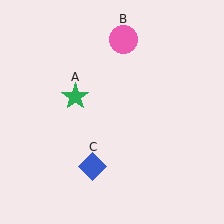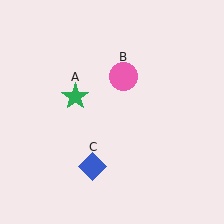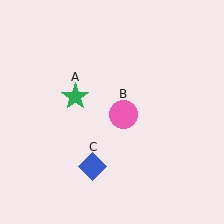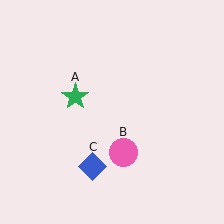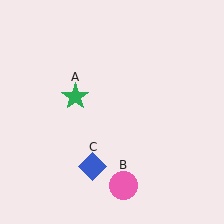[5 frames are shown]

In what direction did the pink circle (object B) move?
The pink circle (object B) moved down.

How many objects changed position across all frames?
1 object changed position: pink circle (object B).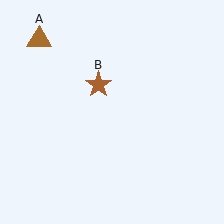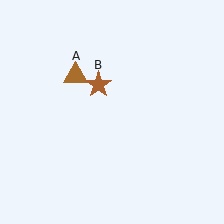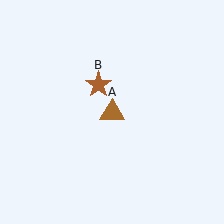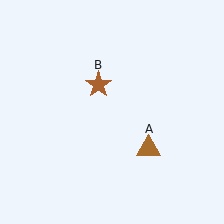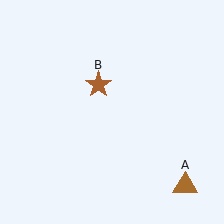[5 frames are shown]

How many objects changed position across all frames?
1 object changed position: brown triangle (object A).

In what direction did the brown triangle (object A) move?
The brown triangle (object A) moved down and to the right.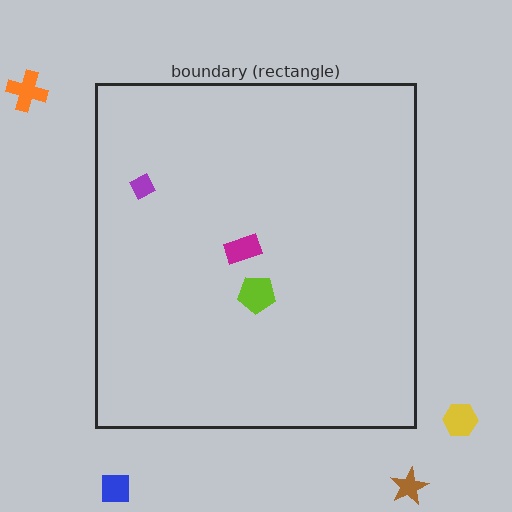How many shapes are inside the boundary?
3 inside, 4 outside.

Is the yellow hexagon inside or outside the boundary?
Outside.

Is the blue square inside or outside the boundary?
Outside.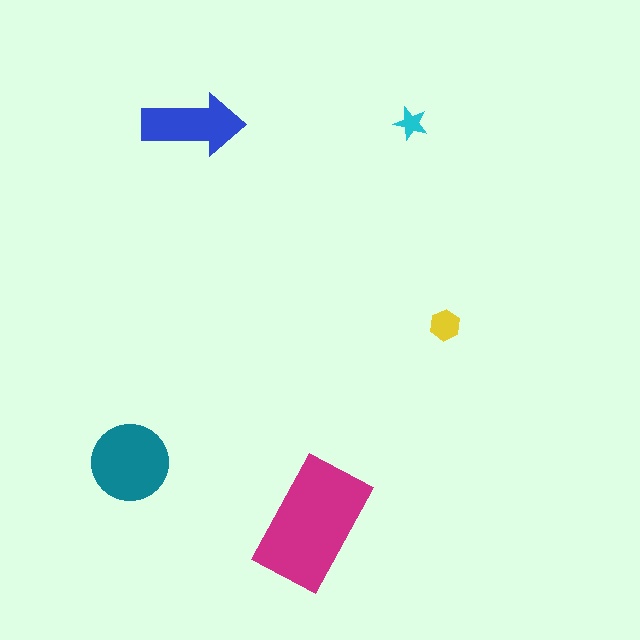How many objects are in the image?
There are 5 objects in the image.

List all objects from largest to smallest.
The magenta rectangle, the teal circle, the blue arrow, the yellow hexagon, the cyan star.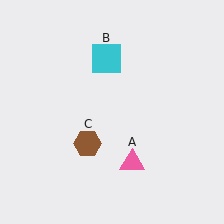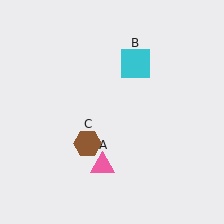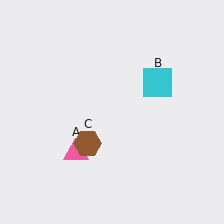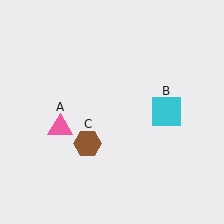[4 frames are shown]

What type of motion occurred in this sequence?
The pink triangle (object A), cyan square (object B) rotated clockwise around the center of the scene.